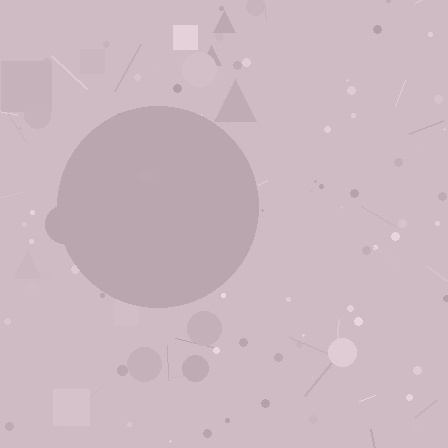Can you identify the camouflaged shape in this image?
The camouflaged shape is a circle.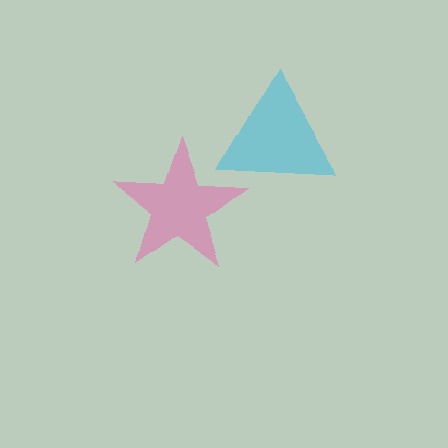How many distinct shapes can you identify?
There are 2 distinct shapes: a cyan triangle, a pink star.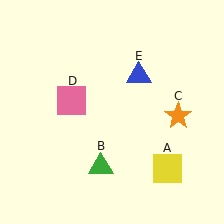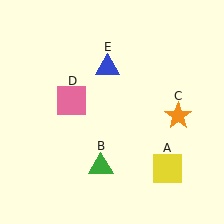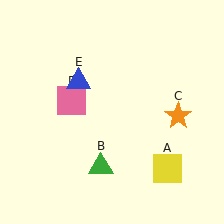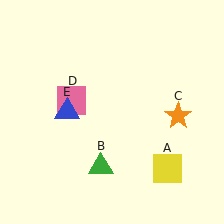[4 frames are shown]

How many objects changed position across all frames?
1 object changed position: blue triangle (object E).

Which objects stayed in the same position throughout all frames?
Yellow square (object A) and green triangle (object B) and orange star (object C) and pink square (object D) remained stationary.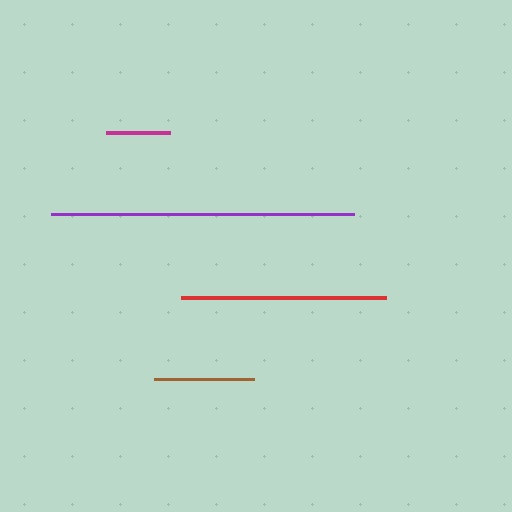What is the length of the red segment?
The red segment is approximately 205 pixels long.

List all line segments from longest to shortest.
From longest to shortest: purple, red, brown, magenta.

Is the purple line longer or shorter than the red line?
The purple line is longer than the red line.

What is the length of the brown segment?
The brown segment is approximately 100 pixels long.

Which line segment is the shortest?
The magenta line is the shortest at approximately 63 pixels.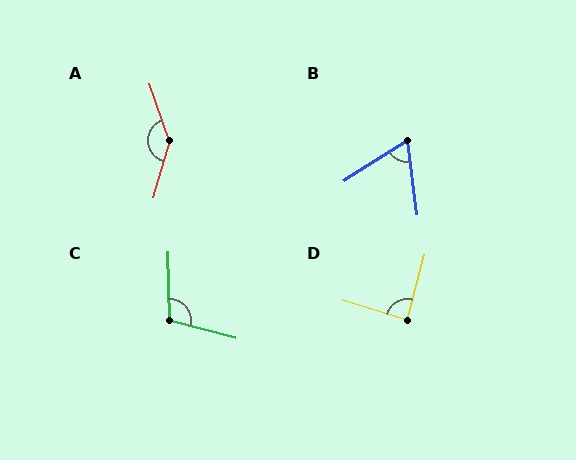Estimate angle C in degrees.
Approximately 106 degrees.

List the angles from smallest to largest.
B (65°), D (88°), C (106°), A (145°).